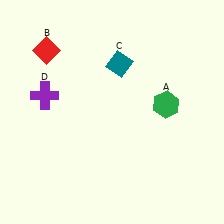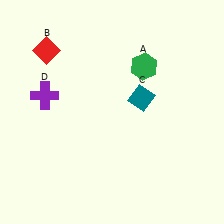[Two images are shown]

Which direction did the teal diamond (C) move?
The teal diamond (C) moved down.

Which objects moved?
The objects that moved are: the green hexagon (A), the teal diamond (C).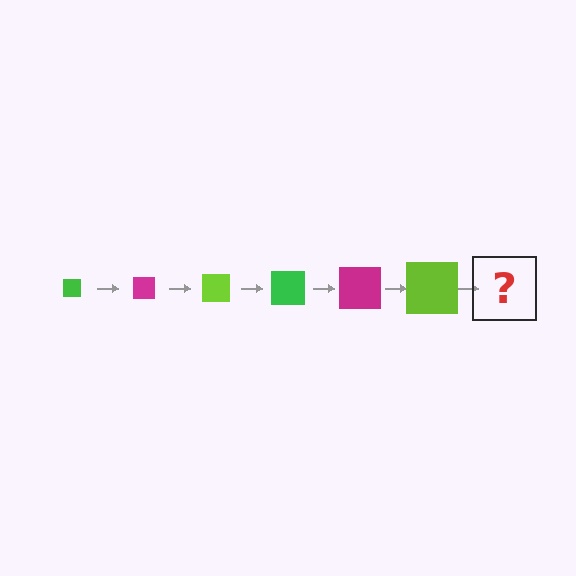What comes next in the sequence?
The next element should be a green square, larger than the previous one.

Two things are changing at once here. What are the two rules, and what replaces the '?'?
The two rules are that the square grows larger each step and the color cycles through green, magenta, and lime. The '?' should be a green square, larger than the previous one.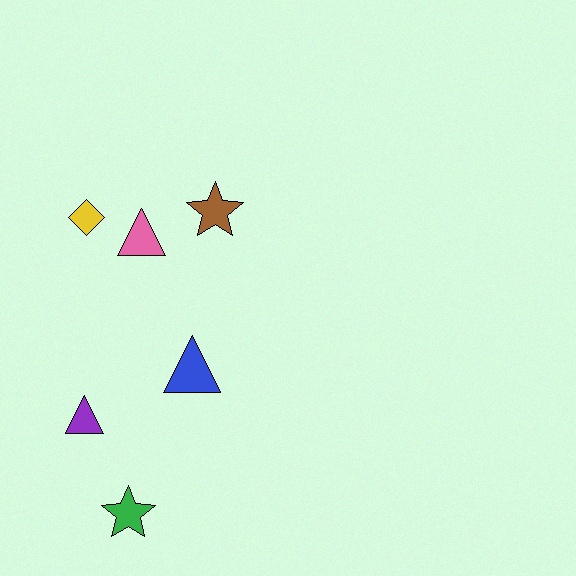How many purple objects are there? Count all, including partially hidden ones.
There is 1 purple object.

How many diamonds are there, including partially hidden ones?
There is 1 diamond.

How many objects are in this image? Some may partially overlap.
There are 6 objects.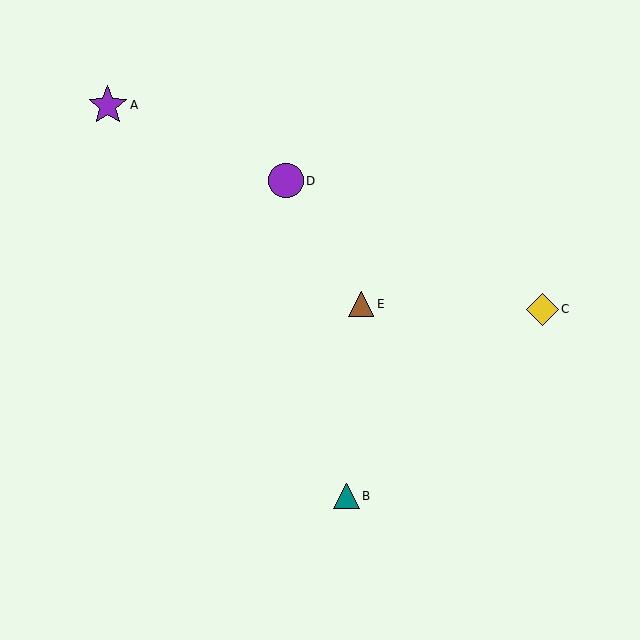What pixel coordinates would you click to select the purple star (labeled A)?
Click at (108, 105) to select the purple star A.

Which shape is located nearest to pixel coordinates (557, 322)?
The yellow diamond (labeled C) at (542, 309) is nearest to that location.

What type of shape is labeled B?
Shape B is a teal triangle.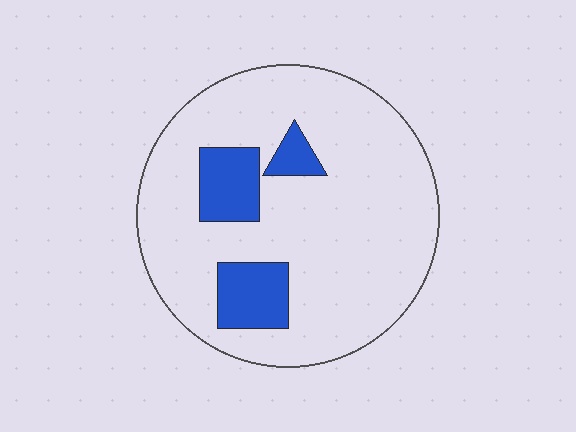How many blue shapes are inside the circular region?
3.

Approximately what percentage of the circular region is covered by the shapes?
Approximately 15%.